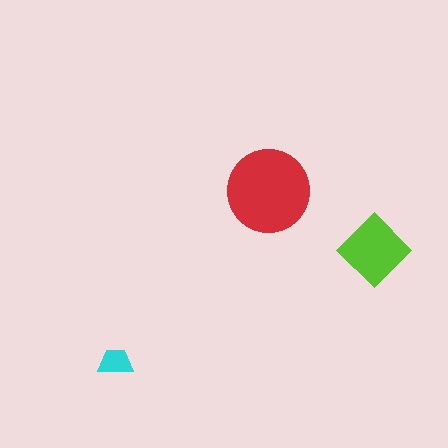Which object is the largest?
The red circle.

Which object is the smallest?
The cyan trapezoid.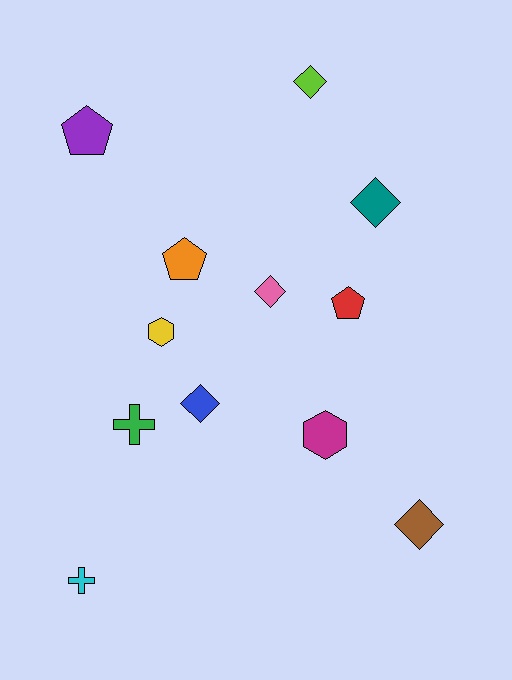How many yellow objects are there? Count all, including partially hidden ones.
There is 1 yellow object.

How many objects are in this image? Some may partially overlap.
There are 12 objects.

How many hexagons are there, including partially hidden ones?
There are 2 hexagons.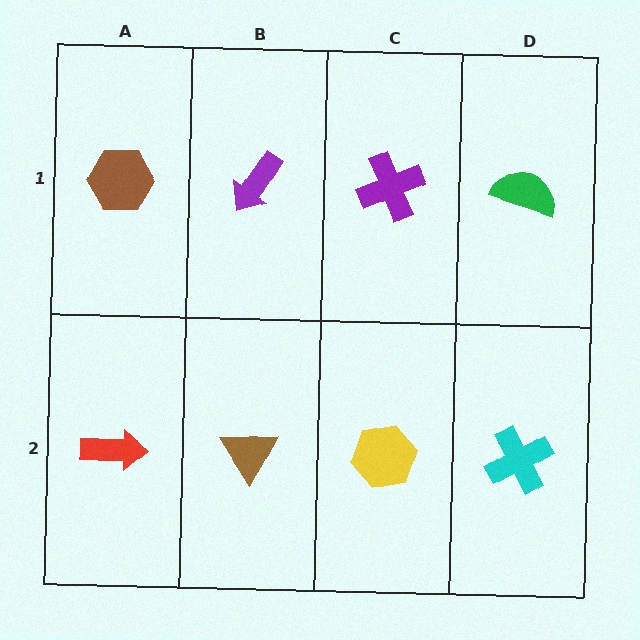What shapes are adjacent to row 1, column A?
A red arrow (row 2, column A), a purple arrow (row 1, column B).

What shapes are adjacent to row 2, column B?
A purple arrow (row 1, column B), a red arrow (row 2, column A), a yellow hexagon (row 2, column C).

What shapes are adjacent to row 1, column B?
A brown triangle (row 2, column B), a brown hexagon (row 1, column A), a purple cross (row 1, column C).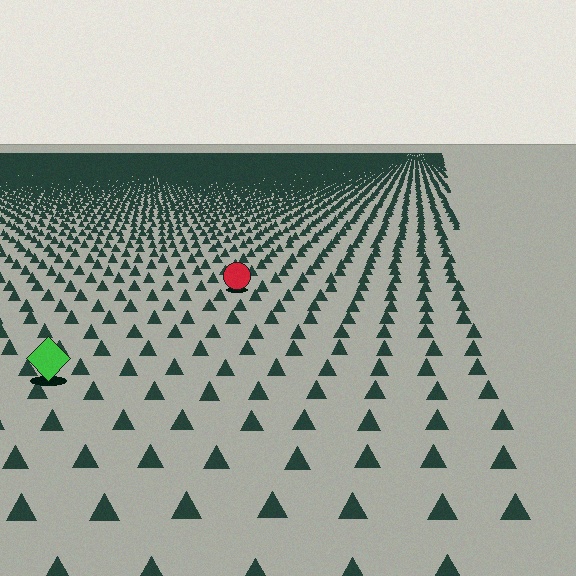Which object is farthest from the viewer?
The red circle is farthest from the viewer. It appears smaller and the ground texture around it is denser.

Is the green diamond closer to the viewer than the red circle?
Yes. The green diamond is closer — you can tell from the texture gradient: the ground texture is coarser near it.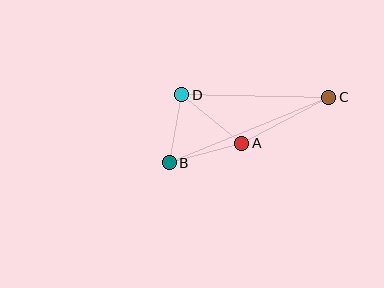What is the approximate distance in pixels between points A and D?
The distance between A and D is approximately 77 pixels.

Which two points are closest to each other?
Points B and D are closest to each other.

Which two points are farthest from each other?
Points B and C are farthest from each other.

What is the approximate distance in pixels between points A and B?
The distance between A and B is approximately 75 pixels.